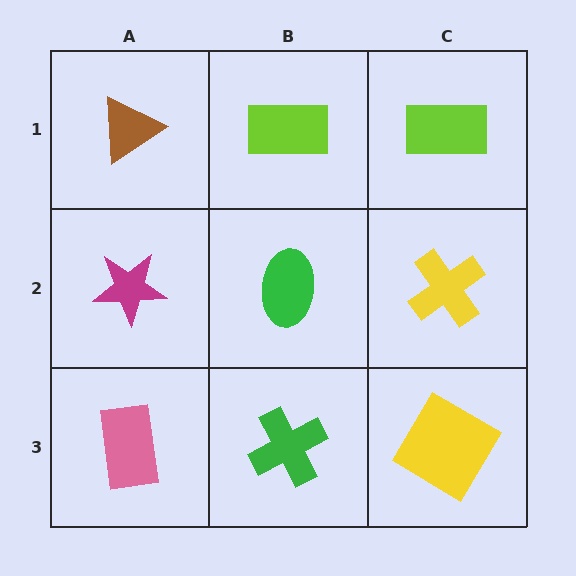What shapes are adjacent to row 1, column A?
A magenta star (row 2, column A), a lime rectangle (row 1, column B).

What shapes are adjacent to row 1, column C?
A yellow cross (row 2, column C), a lime rectangle (row 1, column B).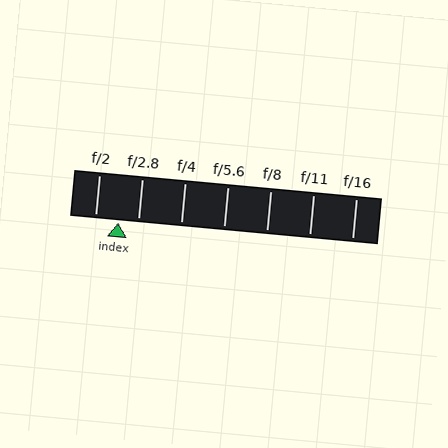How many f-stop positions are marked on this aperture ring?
There are 7 f-stop positions marked.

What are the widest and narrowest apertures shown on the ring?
The widest aperture shown is f/2 and the narrowest is f/16.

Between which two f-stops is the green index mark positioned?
The index mark is between f/2 and f/2.8.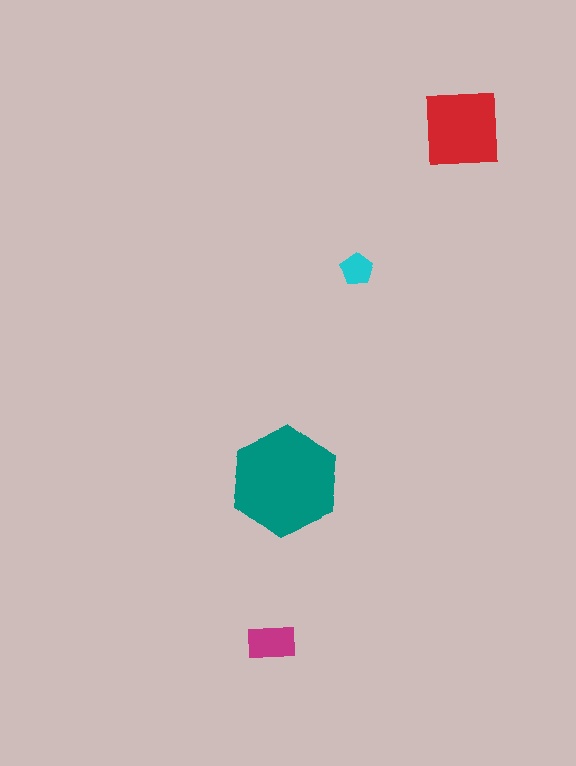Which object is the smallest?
The cyan pentagon.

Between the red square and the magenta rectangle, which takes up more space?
The red square.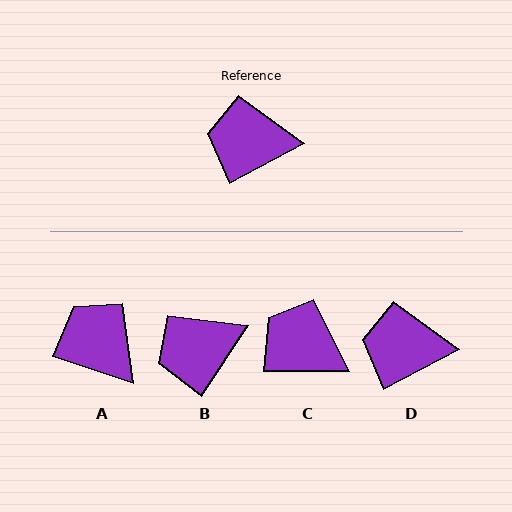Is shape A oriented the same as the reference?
No, it is off by about 47 degrees.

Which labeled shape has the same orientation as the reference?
D.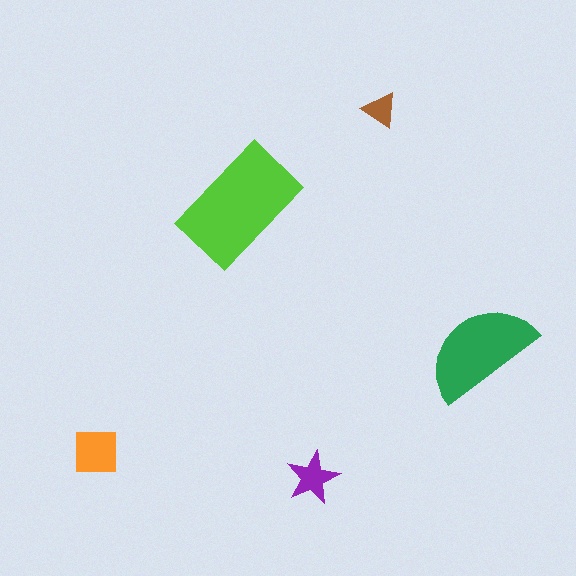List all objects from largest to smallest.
The lime rectangle, the green semicircle, the orange square, the purple star, the brown triangle.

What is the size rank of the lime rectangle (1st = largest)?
1st.